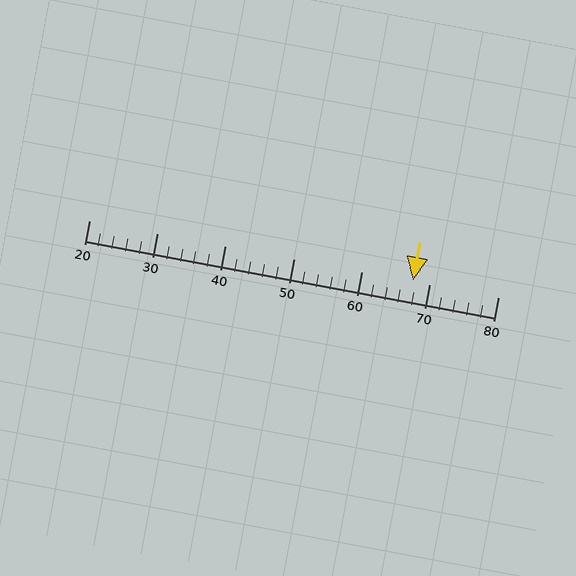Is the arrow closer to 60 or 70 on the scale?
The arrow is closer to 70.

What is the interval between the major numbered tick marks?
The major tick marks are spaced 10 units apart.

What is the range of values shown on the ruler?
The ruler shows values from 20 to 80.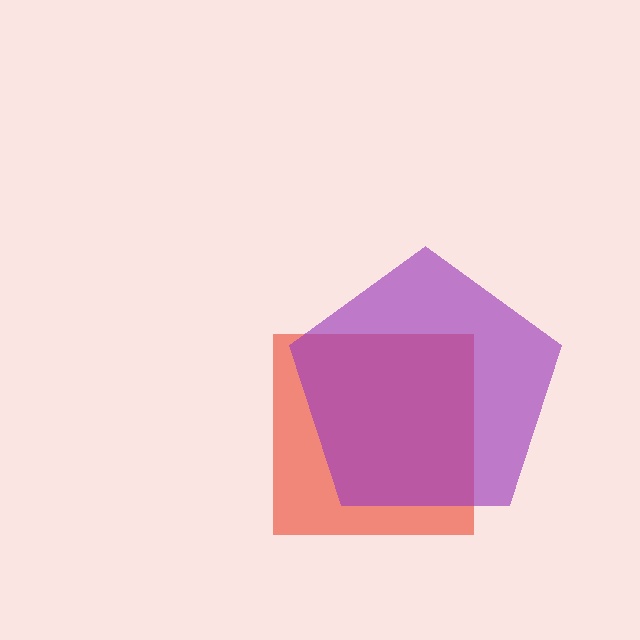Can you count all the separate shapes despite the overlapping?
Yes, there are 2 separate shapes.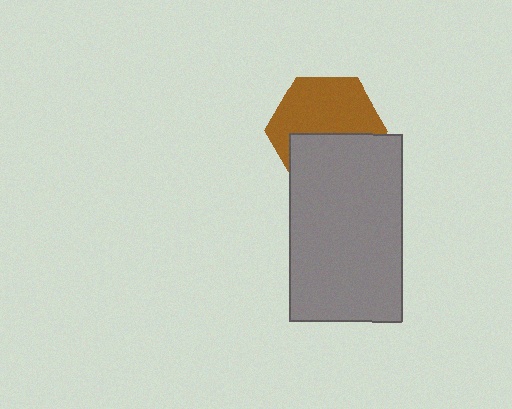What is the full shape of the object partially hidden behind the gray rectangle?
The partially hidden object is a brown hexagon.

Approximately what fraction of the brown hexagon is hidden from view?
Roughly 41% of the brown hexagon is hidden behind the gray rectangle.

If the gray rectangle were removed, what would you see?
You would see the complete brown hexagon.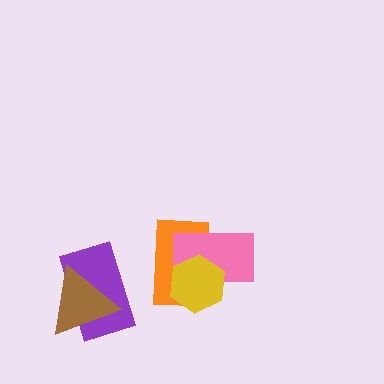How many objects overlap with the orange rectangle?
2 objects overlap with the orange rectangle.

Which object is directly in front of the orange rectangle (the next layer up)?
The pink rectangle is directly in front of the orange rectangle.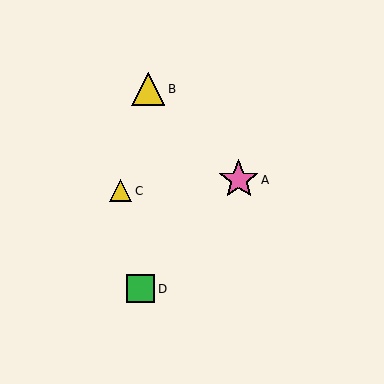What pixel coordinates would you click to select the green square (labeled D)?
Click at (141, 289) to select the green square D.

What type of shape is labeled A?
Shape A is a pink star.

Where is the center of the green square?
The center of the green square is at (141, 289).